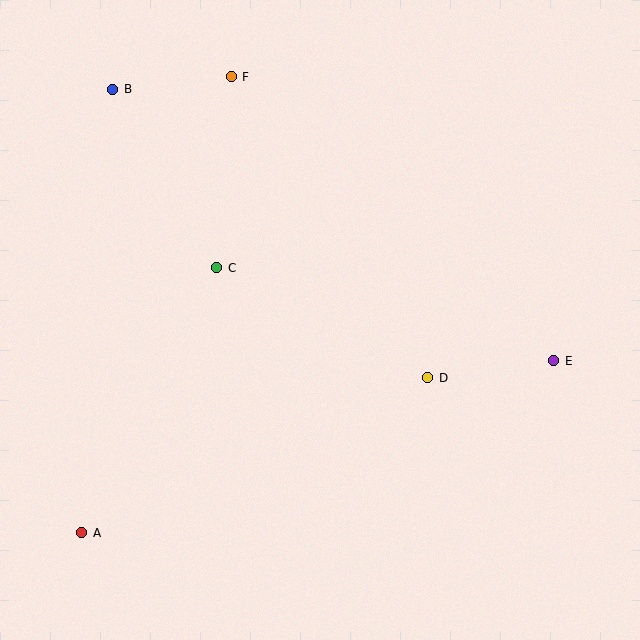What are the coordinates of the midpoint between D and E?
The midpoint between D and E is at (491, 369).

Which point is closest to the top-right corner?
Point E is closest to the top-right corner.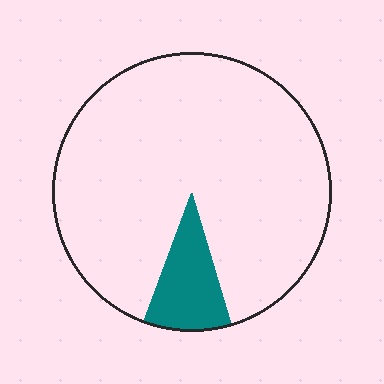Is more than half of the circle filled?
No.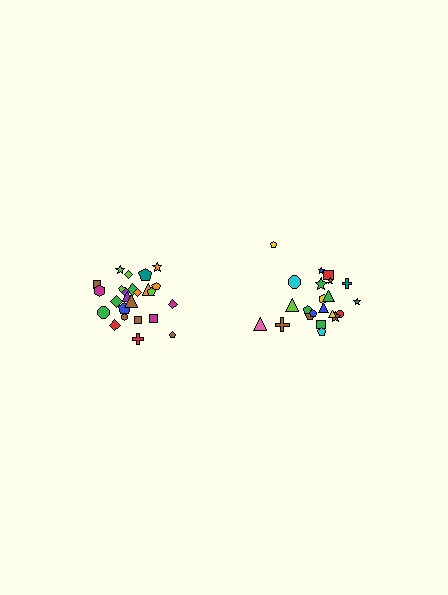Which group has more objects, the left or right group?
The left group.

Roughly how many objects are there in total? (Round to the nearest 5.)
Roughly 45 objects in total.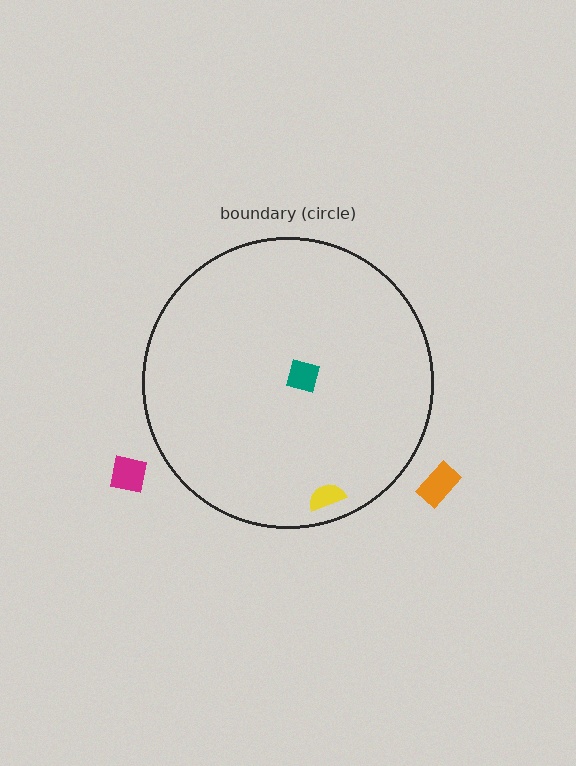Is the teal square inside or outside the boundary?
Inside.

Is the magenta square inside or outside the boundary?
Outside.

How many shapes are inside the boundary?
2 inside, 2 outside.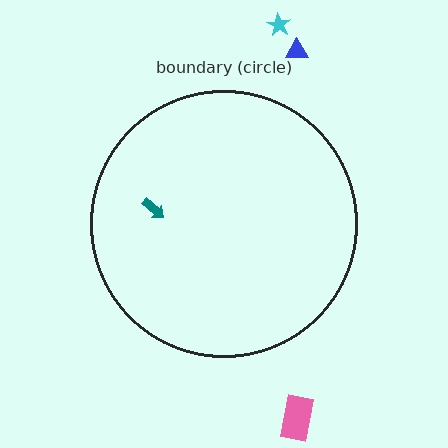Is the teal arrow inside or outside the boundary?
Inside.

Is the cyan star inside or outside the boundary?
Outside.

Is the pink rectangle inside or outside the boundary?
Outside.